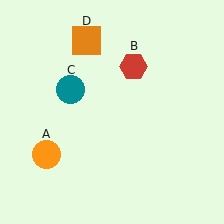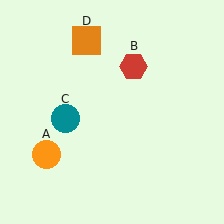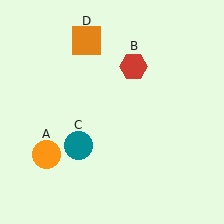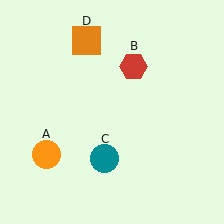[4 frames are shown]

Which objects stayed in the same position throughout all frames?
Orange circle (object A) and red hexagon (object B) and orange square (object D) remained stationary.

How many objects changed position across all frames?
1 object changed position: teal circle (object C).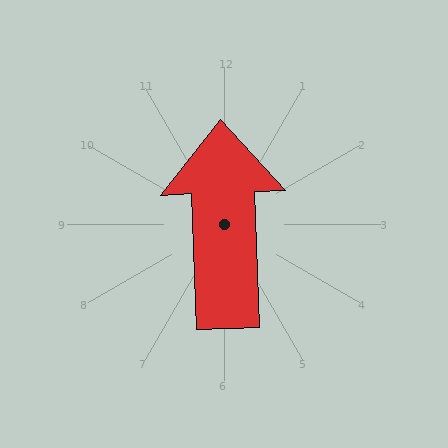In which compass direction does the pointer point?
North.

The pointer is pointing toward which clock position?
Roughly 12 o'clock.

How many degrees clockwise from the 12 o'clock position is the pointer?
Approximately 358 degrees.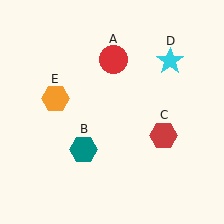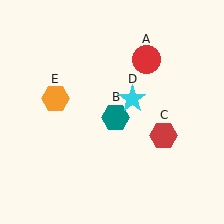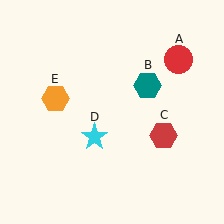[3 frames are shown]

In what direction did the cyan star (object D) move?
The cyan star (object D) moved down and to the left.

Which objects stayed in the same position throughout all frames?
Red hexagon (object C) and orange hexagon (object E) remained stationary.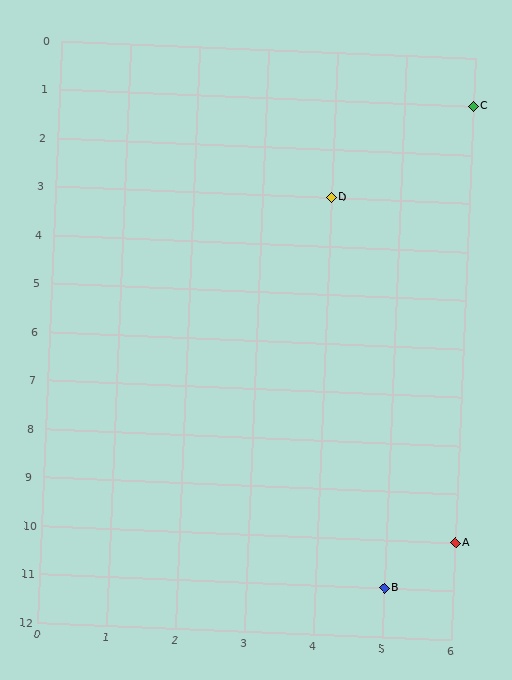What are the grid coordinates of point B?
Point B is at grid coordinates (5, 11).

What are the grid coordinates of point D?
Point D is at grid coordinates (4, 3).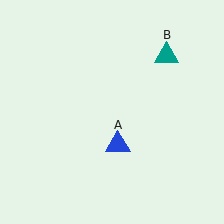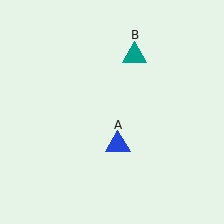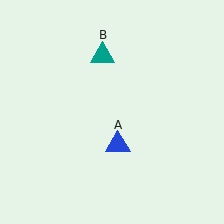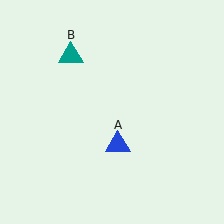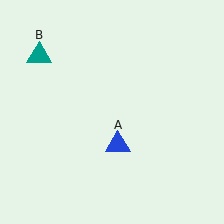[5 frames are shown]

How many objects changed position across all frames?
1 object changed position: teal triangle (object B).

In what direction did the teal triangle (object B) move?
The teal triangle (object B) moved left.